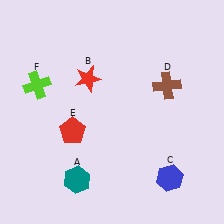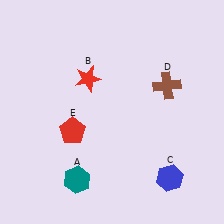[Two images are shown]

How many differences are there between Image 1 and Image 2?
There is 1 difference between the two images.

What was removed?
The lime cross (F) was removed in Image 2.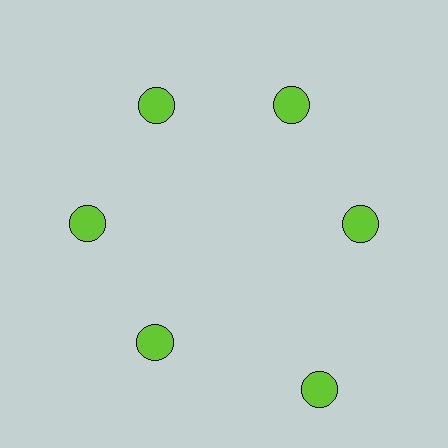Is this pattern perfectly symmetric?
No. The 6 lime circles are arranged in a ring, but one element near the 5 o'clock position is pushed outward from the center, breaking the 6-fold rotational symmetry.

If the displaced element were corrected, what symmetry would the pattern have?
It would have 6-fold rotational symmetry — the pattern would map onto itself every 60 degrees.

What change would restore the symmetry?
The symmetry would be restored by moving it inward, back onto the ring so that all 6 circles sit at equal angles and equal distance from the center.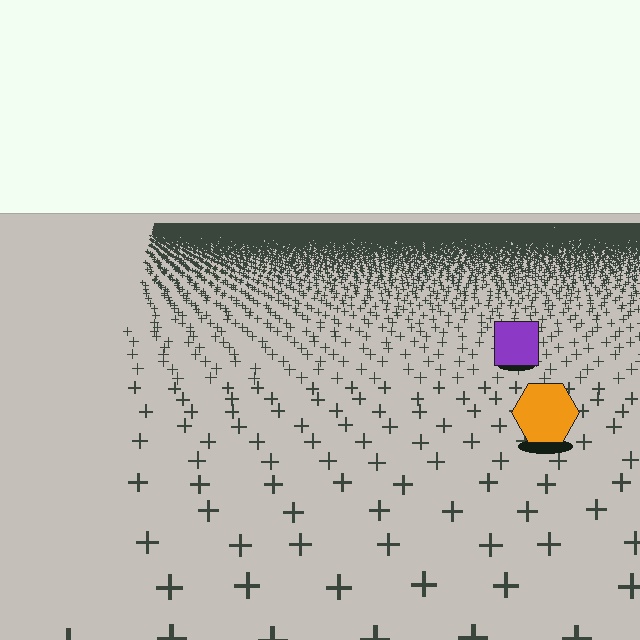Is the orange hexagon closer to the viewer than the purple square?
Yes. The orange hexagon is closer — you can tell from the texture gradient: the ground texture is coarser near it.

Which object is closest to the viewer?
The orange hexagon is closest. The texture marks near it are larger and more spread out.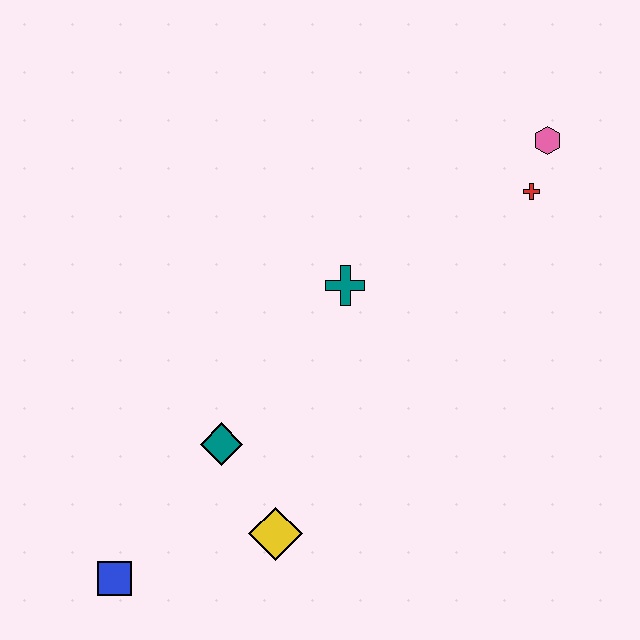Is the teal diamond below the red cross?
Yes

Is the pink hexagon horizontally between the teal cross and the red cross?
No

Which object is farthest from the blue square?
The pink hexagon is farthest from the blue square.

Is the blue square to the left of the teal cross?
Yes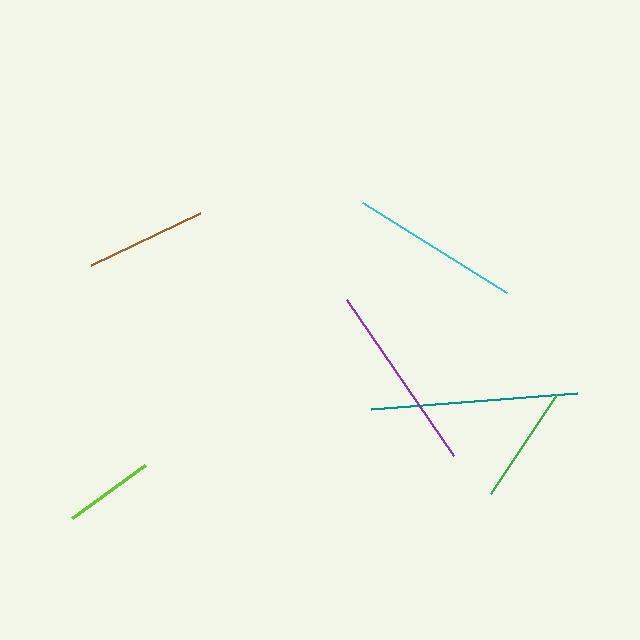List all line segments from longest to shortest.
From longest to shortest: teal, purple, cyan, brown, green, lime.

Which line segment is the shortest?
The lime line is the shortest at approximately 90 pixels.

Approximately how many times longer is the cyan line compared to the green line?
The cyan line is approximately 1.4 times the length of the green line.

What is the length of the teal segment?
The teal segment is approximately 207 pixels long.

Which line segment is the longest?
The teal line is the longest at approximately 207 pixels.